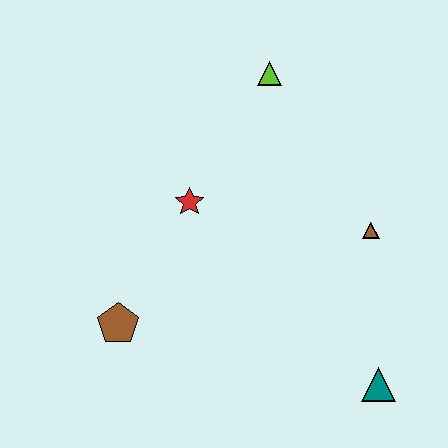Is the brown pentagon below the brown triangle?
Yes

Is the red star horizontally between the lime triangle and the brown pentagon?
Yes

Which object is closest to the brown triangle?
The teal triangle is closest to the brown triangle.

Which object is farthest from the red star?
The teal triangle is farthest from the red star.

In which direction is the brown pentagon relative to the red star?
The brown pentagon is below the red star.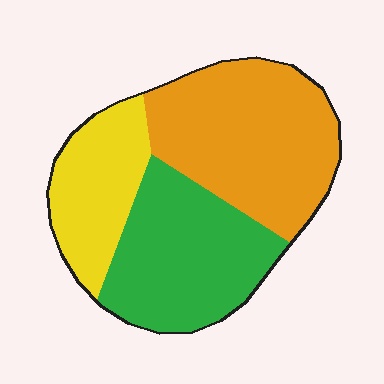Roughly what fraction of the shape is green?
Green covers about 35% of the shape.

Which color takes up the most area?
Orange, at roughly 40%.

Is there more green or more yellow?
Green.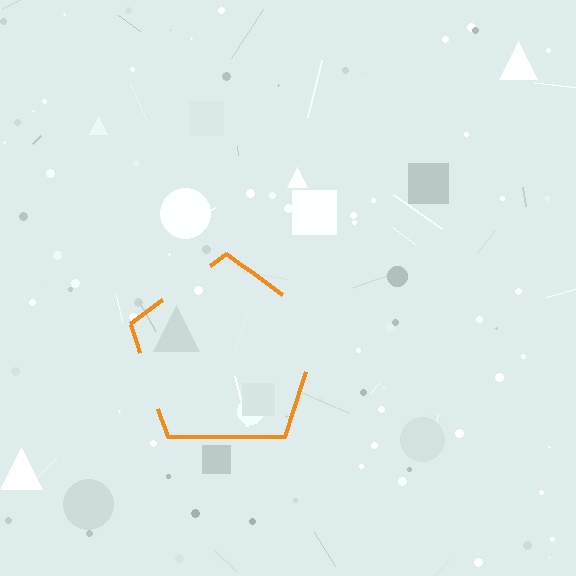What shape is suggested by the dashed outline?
The dashed outline suggests a pentagon.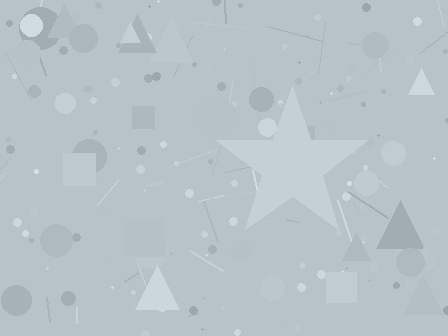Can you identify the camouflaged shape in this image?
The camouflaged shape is a star.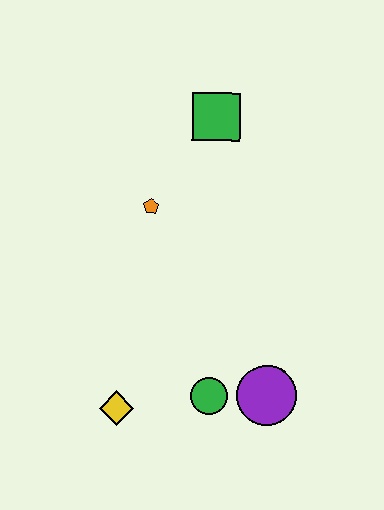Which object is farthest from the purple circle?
The green square is farthest from the purple circle.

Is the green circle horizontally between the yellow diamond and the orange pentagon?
No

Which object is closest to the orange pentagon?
The green square is closest to the orange pentagon.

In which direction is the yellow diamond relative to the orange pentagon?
The yellow diamond is below the orange pentagon.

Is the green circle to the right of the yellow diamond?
Yes